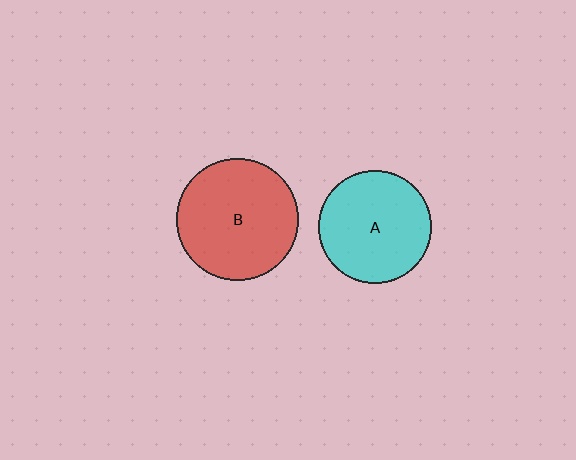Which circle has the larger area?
Circle B (red).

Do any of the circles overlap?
No, none of the circles overlap.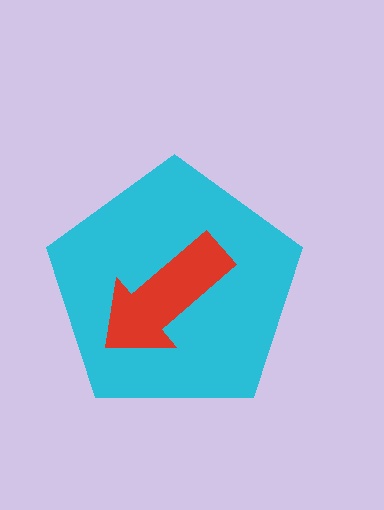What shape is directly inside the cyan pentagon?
The red arrow.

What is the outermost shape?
The cyan pentagon.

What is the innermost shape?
The red arrow.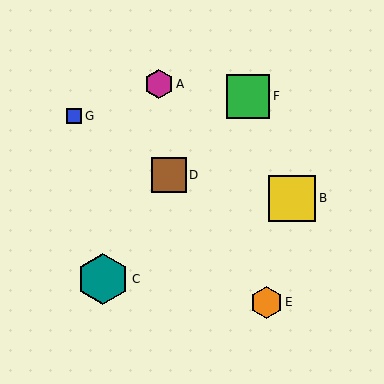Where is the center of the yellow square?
The center of the yellow square is at (292, 198).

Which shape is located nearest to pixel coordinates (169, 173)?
The brown square (labeled D) at (169, 175) is nearest to that location.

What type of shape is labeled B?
Shape B is a yellow square.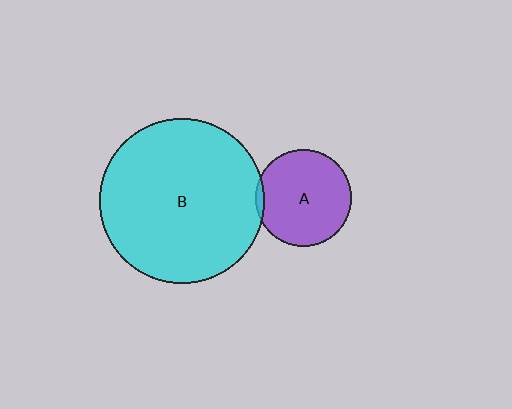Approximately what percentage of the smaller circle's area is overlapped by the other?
Approximately 5%.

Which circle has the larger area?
Circle B (cyan).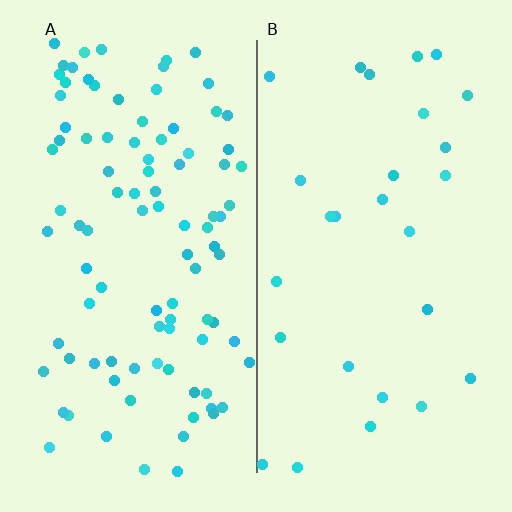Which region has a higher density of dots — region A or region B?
A (the left).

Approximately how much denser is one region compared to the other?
Approximately 3.5× — region A over region B.